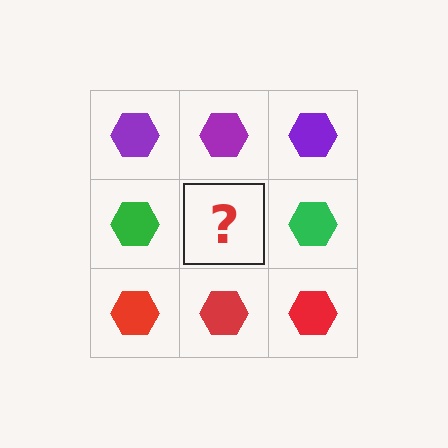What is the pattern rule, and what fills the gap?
The rule is that each row has a consistent color. The gap should be filled with a green hexagon.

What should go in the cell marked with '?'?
The missing cell should contain a green hexagon.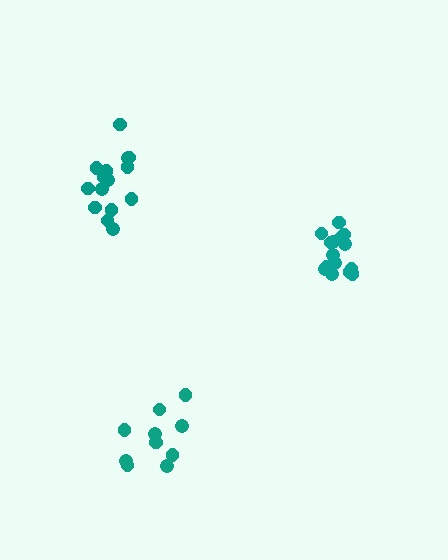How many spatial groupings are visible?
There are 3 spatial groupings.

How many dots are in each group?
Group 1: 16 dots, Group 2: 15 dots, Group 3: 10 dots (41 total).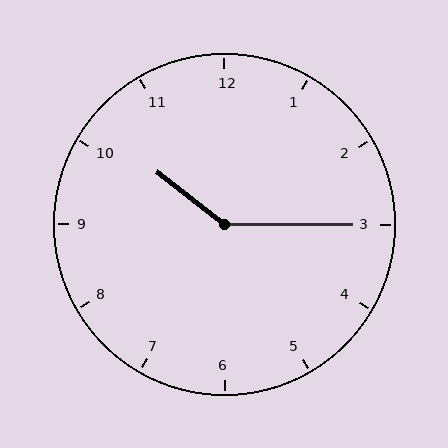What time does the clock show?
10:15.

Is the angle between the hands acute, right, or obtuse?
It is obtuse.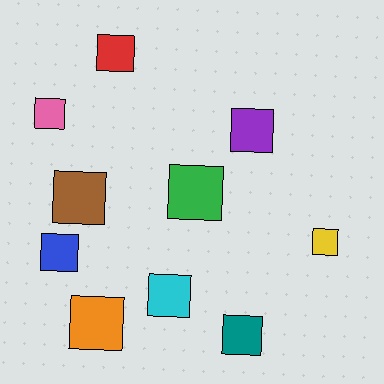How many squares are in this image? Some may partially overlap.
There are 10 squares.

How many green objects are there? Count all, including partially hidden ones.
There is 1 green object.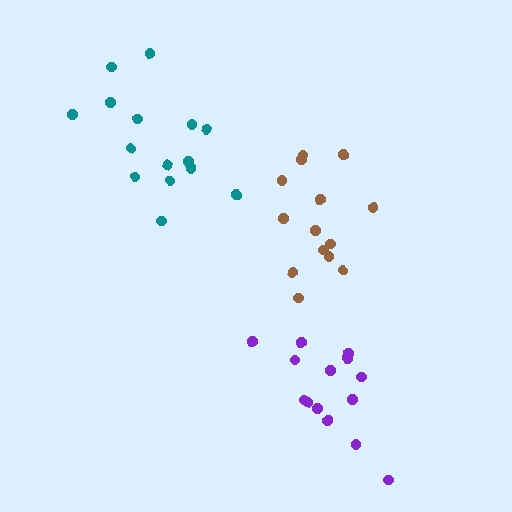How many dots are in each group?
Group 1: 15 dots, Group 2: 14 dots, Group 3: 14 dots (43 total).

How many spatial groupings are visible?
There are 3 spatial groupings.